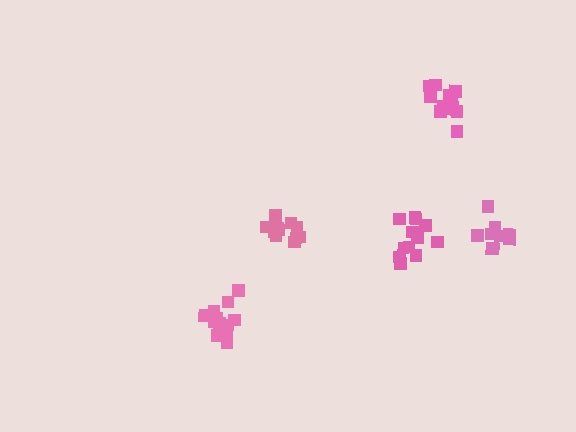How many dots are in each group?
Group 1: 12 dots, Group 2: 12 dots, Group 3: 13 dots, Group 4: 13 dots, Group 5: 9 dots (59 total).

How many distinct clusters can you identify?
There are 5 distinct clusters.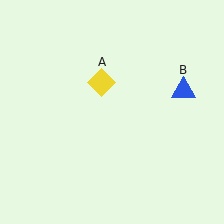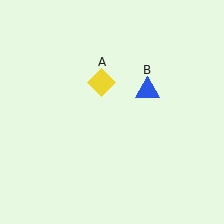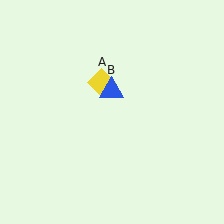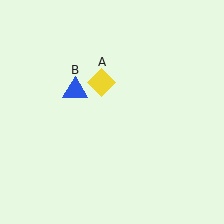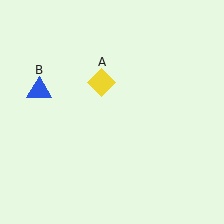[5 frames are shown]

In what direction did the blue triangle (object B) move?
The blue triangle (object B) moved left.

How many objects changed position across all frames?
1 object changed position: blue triangle (object B).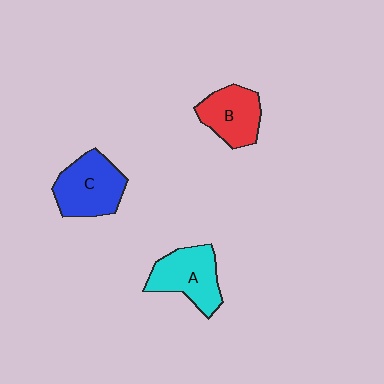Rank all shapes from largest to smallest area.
From largest to smallest: C (blue), A (cyan), B (red).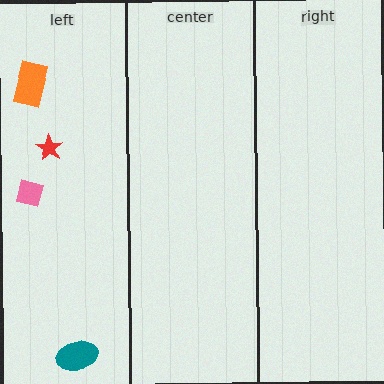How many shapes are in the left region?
4.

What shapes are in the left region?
The pink square, the orange rectangle, the red star, the teal ellipse.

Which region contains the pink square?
The left region.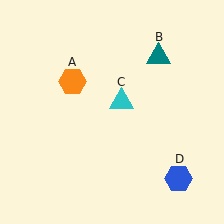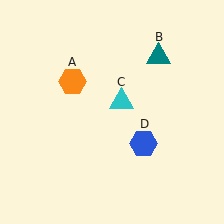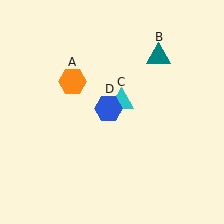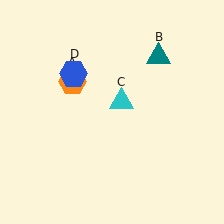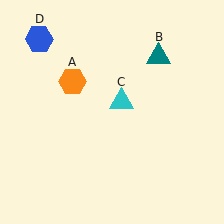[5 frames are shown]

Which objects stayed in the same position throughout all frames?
Orange hexagon (object A) and teal triangle (object B) and cyan triangle (object C) remained stationary.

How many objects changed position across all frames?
1 object changed position: blue hexagon (object D).